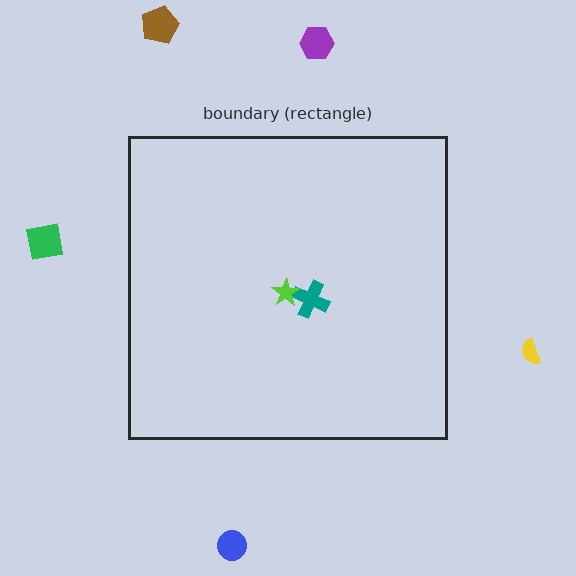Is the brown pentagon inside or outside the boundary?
Outside.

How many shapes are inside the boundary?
2 inside, 5 outside.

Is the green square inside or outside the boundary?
Outside.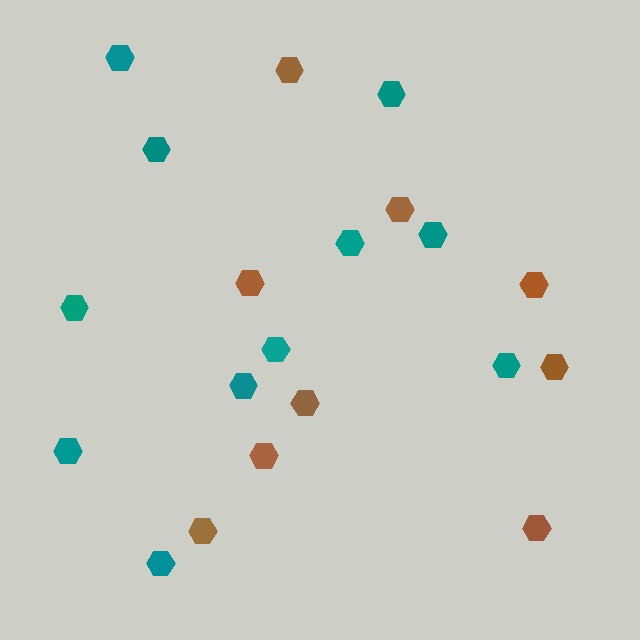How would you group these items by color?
There are 2 groups: one group of brown hexagons (9) and one group of teal hexagons (11).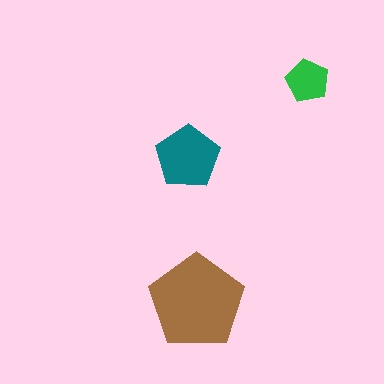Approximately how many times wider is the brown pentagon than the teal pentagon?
About 1.5 times wider.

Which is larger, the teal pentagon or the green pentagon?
The teal one.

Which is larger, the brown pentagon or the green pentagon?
The brown one.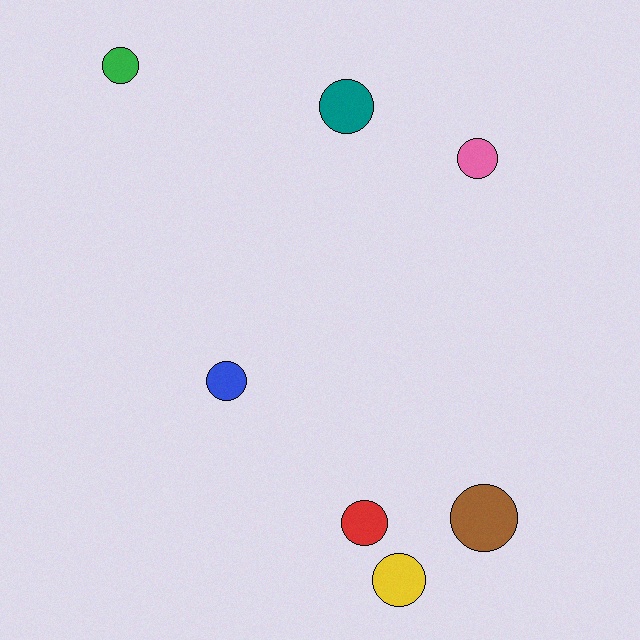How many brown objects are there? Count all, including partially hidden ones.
There is 1 brown object.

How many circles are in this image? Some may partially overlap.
There are 7 circles.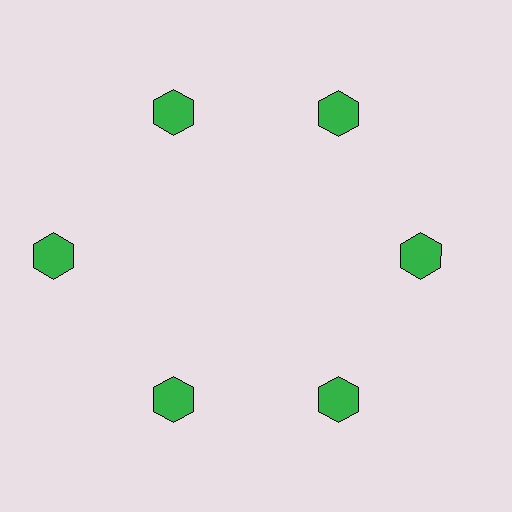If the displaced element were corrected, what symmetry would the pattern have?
It would have 6-fold rotational symmetry — the pattern would map onto itself every 60 degrees.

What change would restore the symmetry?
The symmetry would be restored by moving it inward, back onto the ring so that all 6 hexagons sit at equal angles and equal distance from the center.